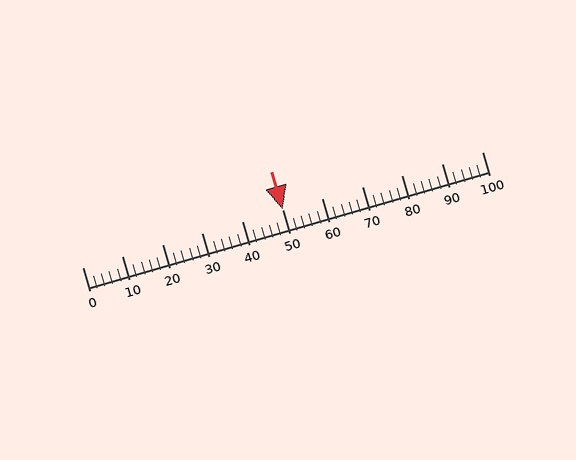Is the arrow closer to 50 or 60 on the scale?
The arrow is closer to 50.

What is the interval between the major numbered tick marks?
The major tick marks are spaced 10 units apart.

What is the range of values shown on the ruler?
The ruler shows values from 0 to 100.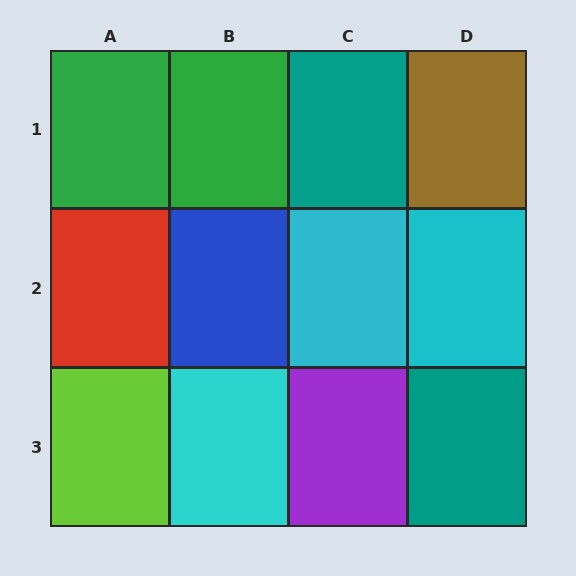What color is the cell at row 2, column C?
Cyan.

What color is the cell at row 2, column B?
Blue.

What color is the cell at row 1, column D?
Brown.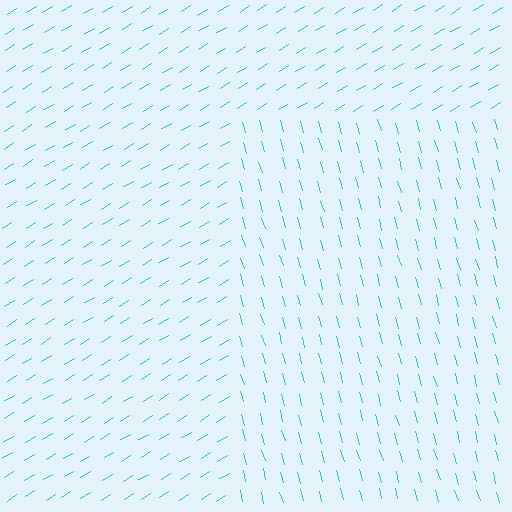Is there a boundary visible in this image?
Yes, there is a texture boundary formed by a change in line orientation.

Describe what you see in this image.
The image is filled with small cyan line segments. A rectangle region in the image has lines oriented differently from the surrounding lines, creating a visible texture boundary.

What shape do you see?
I see a rectangle.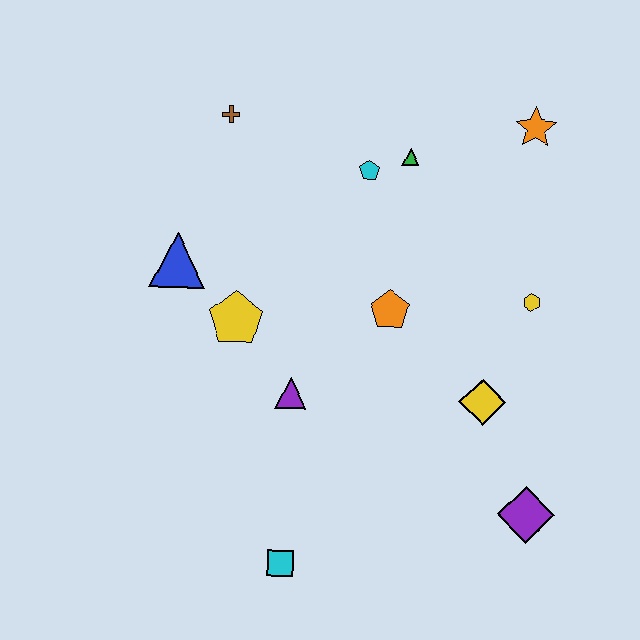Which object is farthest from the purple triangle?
The orange star is farthest from the purple triangle.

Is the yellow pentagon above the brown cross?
No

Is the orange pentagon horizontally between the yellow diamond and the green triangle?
No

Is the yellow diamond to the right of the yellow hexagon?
No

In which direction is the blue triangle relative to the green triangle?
The blue triangle is to the left of the green triangle.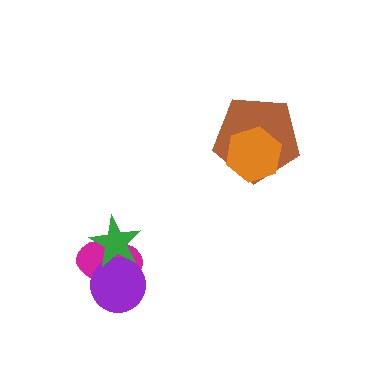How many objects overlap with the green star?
2 objects overlap with the green star.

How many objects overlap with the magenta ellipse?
2 objects overlap with the magenta ellipse.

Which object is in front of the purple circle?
The green star is in front of the purple circle.